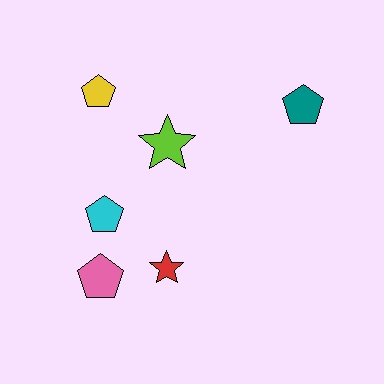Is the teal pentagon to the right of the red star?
Yes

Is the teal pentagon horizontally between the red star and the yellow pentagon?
No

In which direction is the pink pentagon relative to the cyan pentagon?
The pink pentagon is below the cyan pentagon.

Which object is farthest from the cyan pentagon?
The teal pentagon is farthest from the cyan pentagon.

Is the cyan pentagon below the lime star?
Yes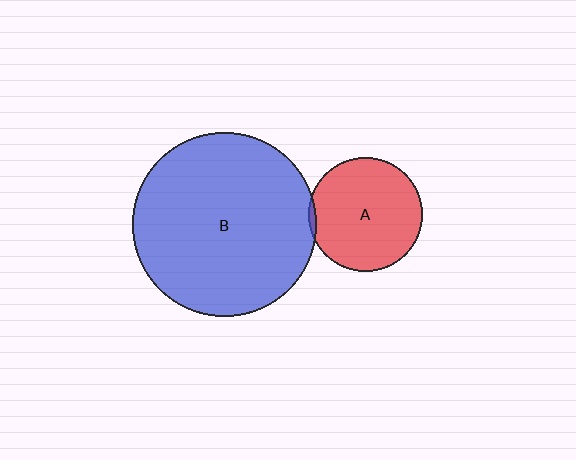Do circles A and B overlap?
Yes.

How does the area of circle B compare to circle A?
Approximately 2.6 times.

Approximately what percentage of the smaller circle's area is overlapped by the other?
Approximately 5%.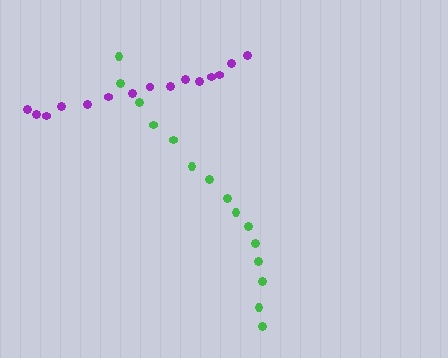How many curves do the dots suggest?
There are 2 distinct paths.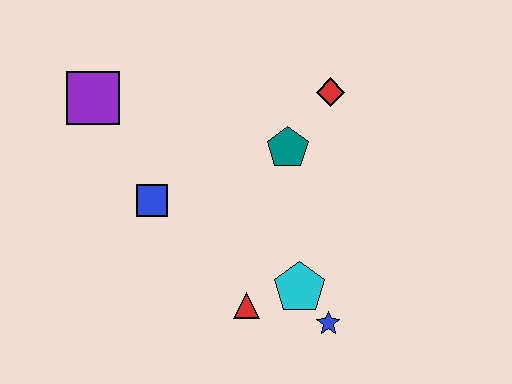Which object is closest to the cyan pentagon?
The blue star is closest to the cyan pentagon.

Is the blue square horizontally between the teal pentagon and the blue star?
No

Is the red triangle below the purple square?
Yes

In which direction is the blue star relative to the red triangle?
The blue star is to the right of the red triangle.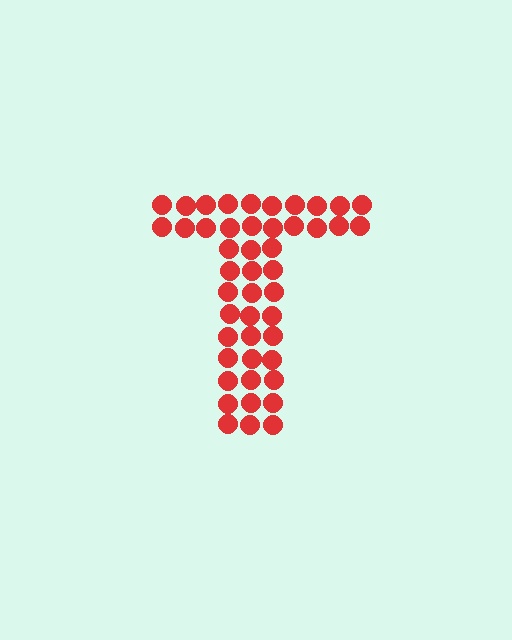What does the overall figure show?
The overall figure shows the letter T.